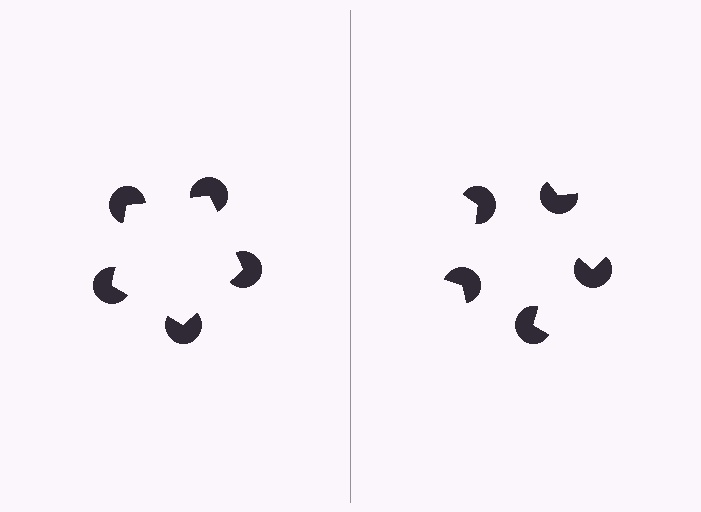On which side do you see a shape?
An illusory pentagon appears on the left side. On the right side the wedge cuts are rotated, so no coherent shape forms.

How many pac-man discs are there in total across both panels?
10 — 5 on each side.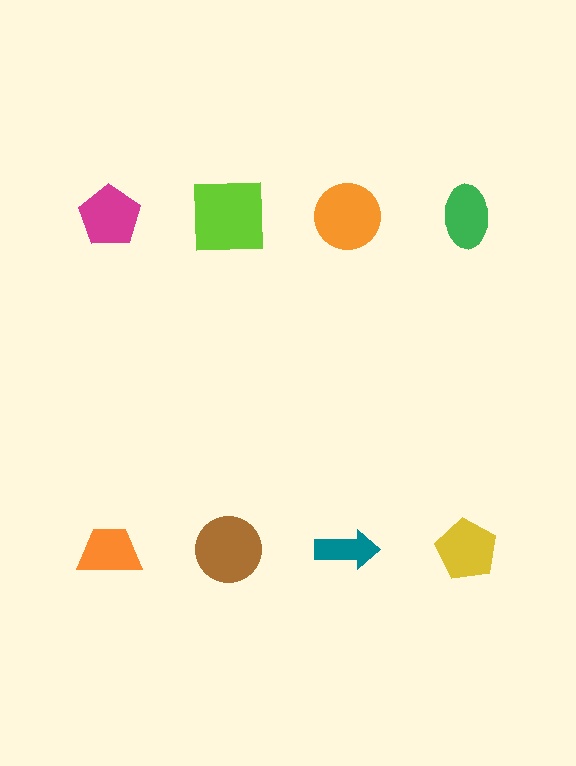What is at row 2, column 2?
A brown circle.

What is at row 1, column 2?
A lime square.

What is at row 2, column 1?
An orange trapezoid.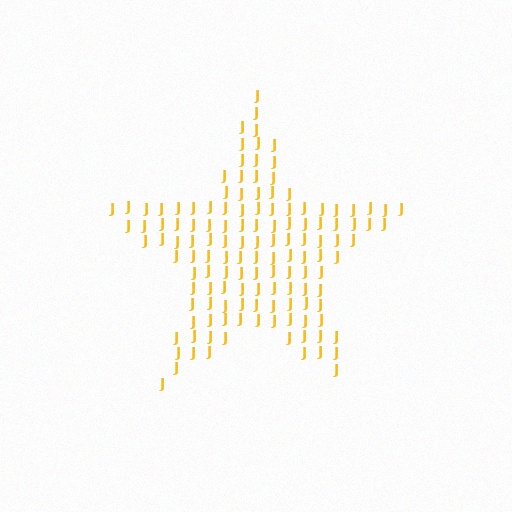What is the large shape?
The large shape is a star.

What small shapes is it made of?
It is made of small letter J's.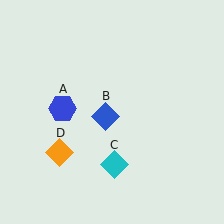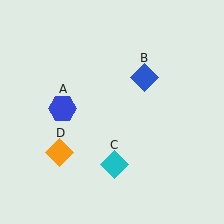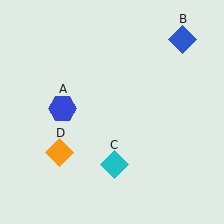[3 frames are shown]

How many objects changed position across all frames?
1 object changed position: blue diamond (object B).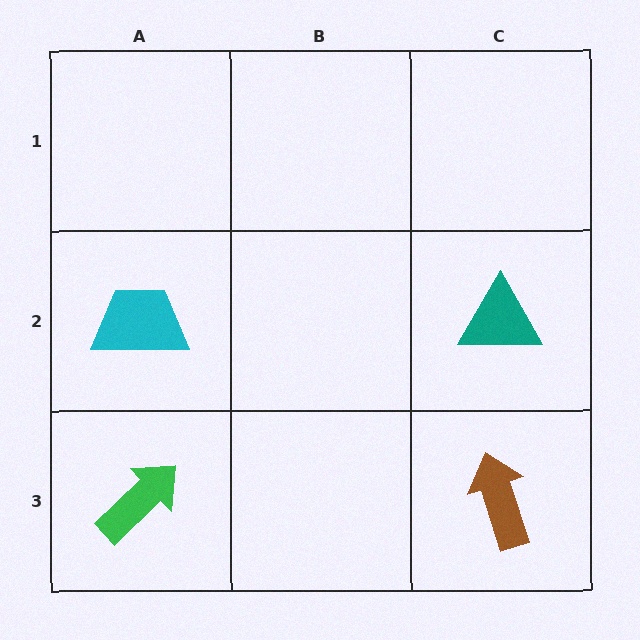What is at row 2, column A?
A cyan trapezoid.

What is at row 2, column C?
A teal triangle.